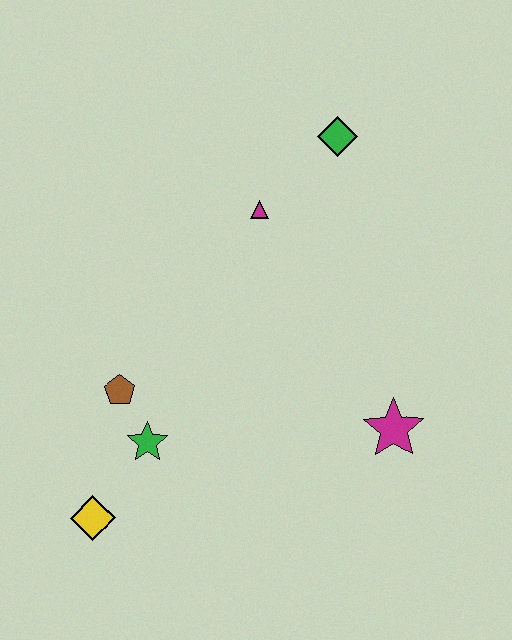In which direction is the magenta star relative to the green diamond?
The magenta star is below the green diamond.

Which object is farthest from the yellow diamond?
The green diamond is farthest from the yellow diamond.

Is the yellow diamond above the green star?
No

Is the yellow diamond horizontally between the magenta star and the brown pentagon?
No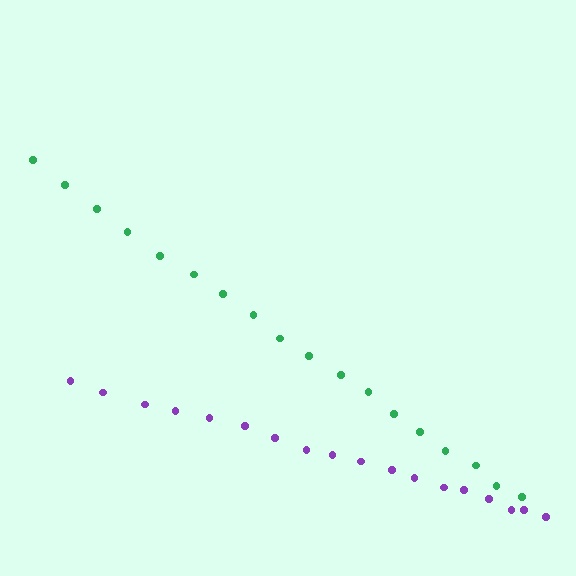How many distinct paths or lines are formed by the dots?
There are 2 distinct paths.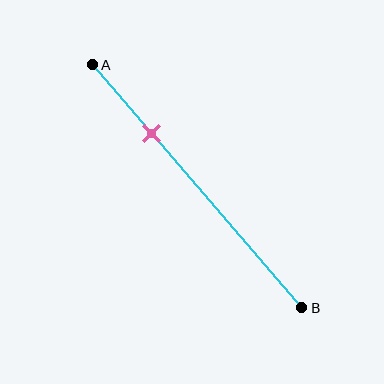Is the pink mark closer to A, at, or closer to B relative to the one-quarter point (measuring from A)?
The pink mark is closer to point B than the one-quarter point of segment AB.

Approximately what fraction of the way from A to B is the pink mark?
The pink mark is approximately 30% of the way from A to B.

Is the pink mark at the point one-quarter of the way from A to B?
No, the mark is at about 30% from A, not at the 25% one-quarter point.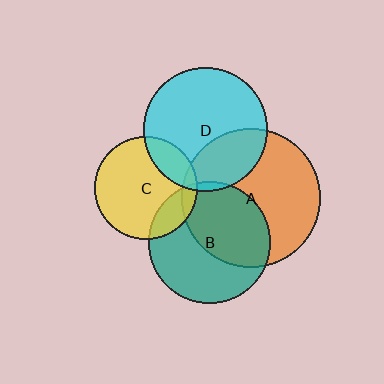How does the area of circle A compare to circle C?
Approximately 1.8 times.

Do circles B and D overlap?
Yes.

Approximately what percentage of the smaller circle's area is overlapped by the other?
Approximately 5%.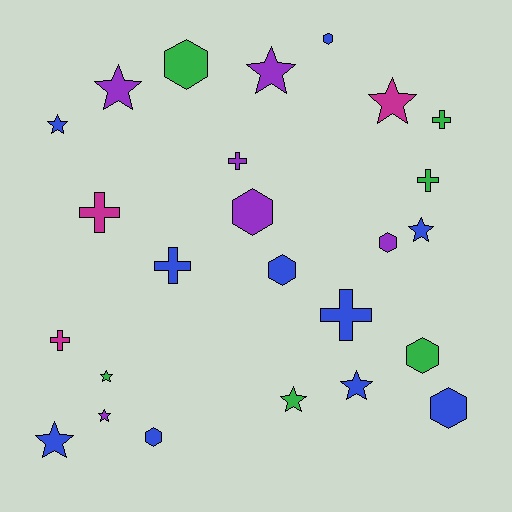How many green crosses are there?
There are 2 green crosses.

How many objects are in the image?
There are 25 objects.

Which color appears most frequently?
Blue, with 10 objects.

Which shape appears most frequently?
Star, with 10 objects.